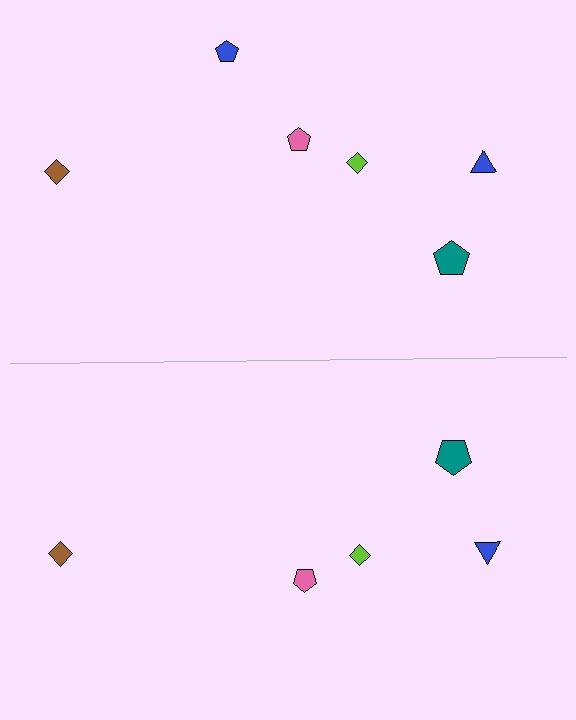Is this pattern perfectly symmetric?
No, the pattern is not perfectly symmetric. A blue pentagon is missing from the bottom side.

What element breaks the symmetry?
A blue pentagon is missing from the bottom side.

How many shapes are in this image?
There are 11 shapes in this image.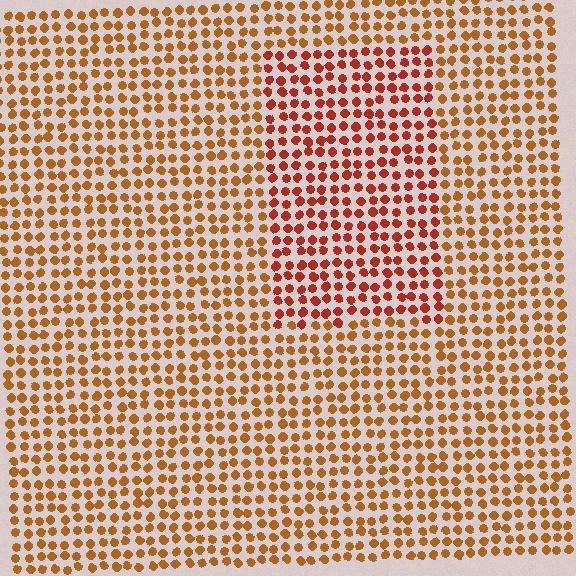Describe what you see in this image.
The image is filled with small brown elements in a uniform arrangement. A rectangle-shaped region is visible where the elements are tinted to a slightly different hue, forming a subtle color boundary.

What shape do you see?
I see a rectangle.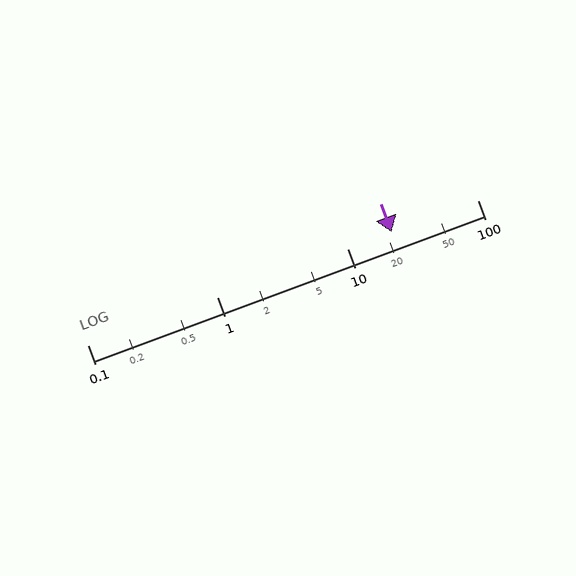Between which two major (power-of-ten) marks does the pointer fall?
The pointer is between 10 and 100.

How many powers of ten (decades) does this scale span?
The scale spans 3 decades, from 0.1 to 100.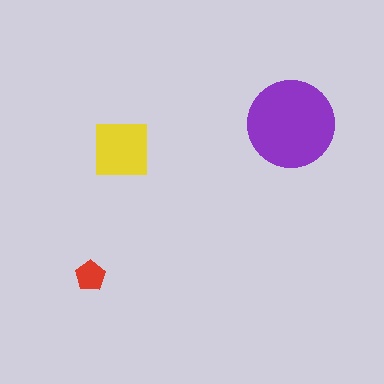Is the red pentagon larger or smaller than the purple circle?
Smaller.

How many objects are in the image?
There are 3 objects in the image.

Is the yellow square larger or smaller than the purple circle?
Smaller.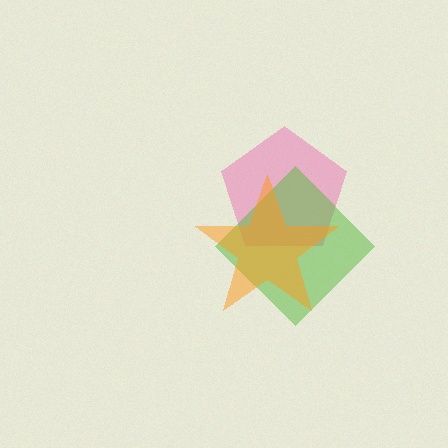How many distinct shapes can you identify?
There are 3 distinct shapes: a pink pentagon, a lime diamond, an orange star.